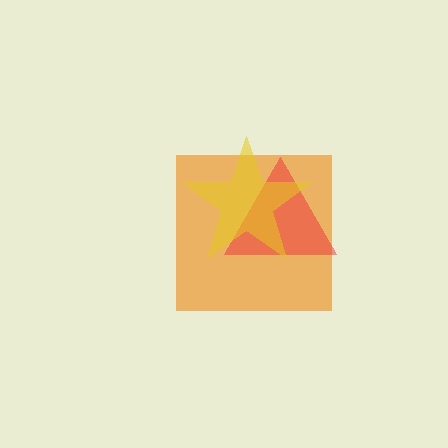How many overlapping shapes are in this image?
There are 3 overlapping shapes in the image.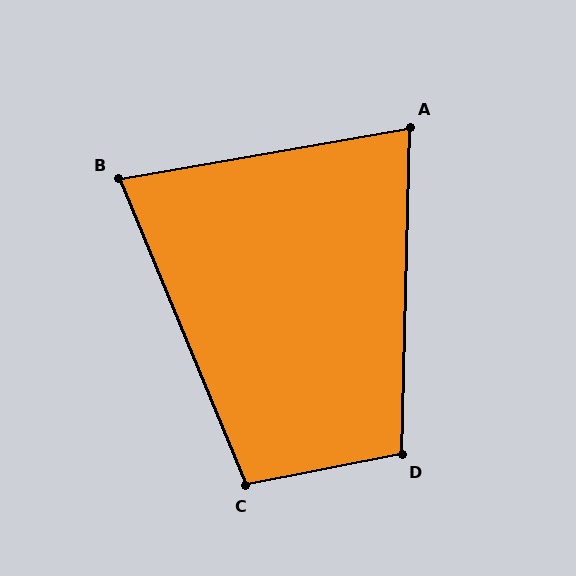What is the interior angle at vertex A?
Approximately 79 degrees (acute).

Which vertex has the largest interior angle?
D, at approximately 103 degrees.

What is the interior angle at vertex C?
Approximately 101 degrees (obtuse).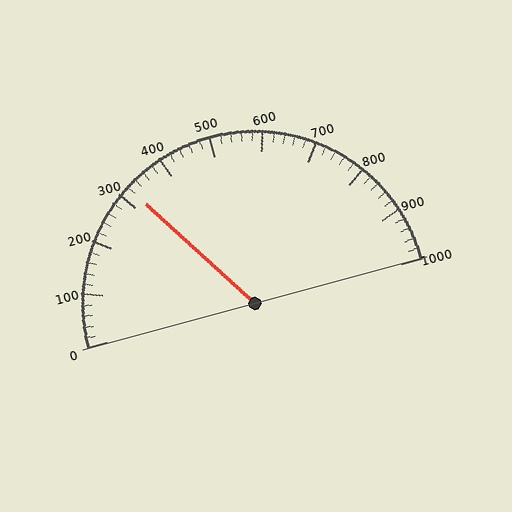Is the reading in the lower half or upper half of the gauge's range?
The reading is in the lower half of the range (0 to 1000).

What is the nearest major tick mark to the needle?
The nearest major tick mark is 300.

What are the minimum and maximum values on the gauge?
The gauge ranges from 0 to 1000.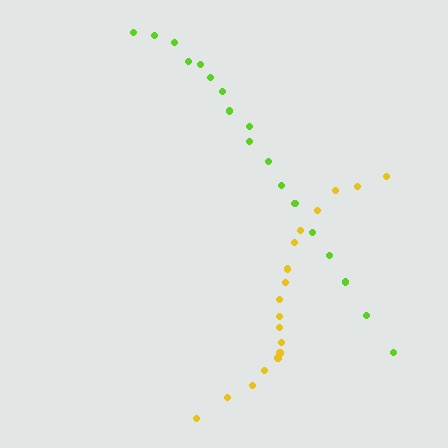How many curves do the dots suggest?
There are 2 distinct paths.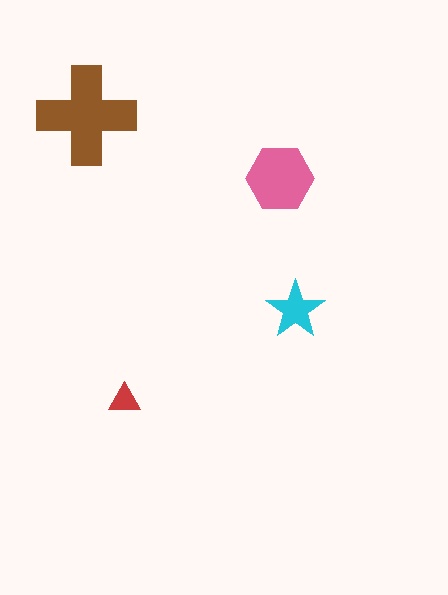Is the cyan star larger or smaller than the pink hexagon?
Smaller.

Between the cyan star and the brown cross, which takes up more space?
The brown cross.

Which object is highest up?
The brown cross is topmost.